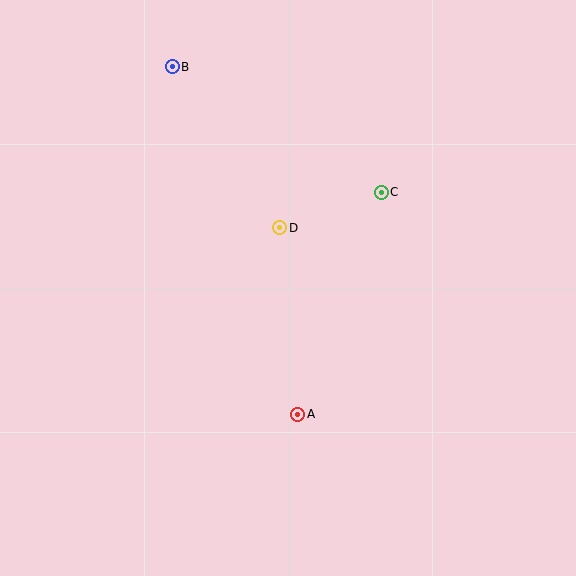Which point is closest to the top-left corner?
Point B is closest to the top-left corner.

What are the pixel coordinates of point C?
Point C is at (381, 192).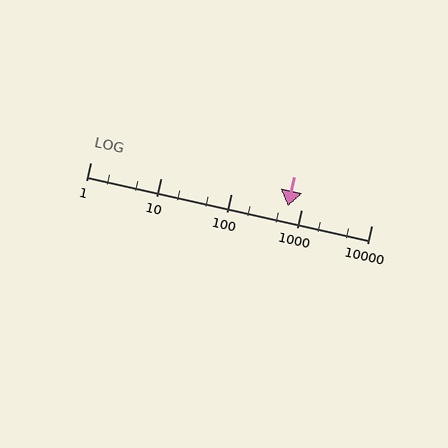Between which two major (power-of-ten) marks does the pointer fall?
The pointer is between 100 and 1000.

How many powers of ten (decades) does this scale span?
The scale spans 4 decades, from 1 to 10000.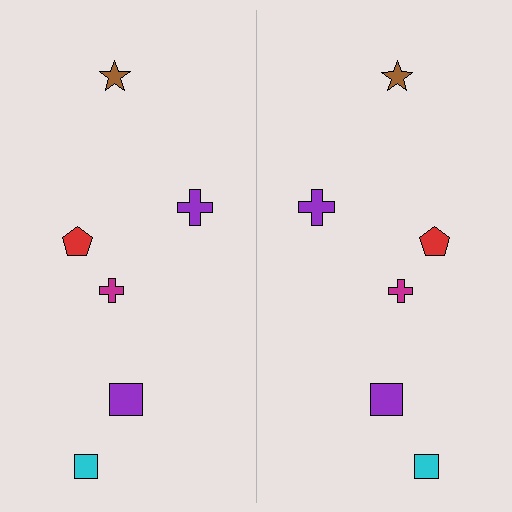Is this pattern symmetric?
Yes, this pattern has bilateral (reflection) symmetry.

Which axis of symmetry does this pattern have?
The pattern has a vertical axis of symmetry running through the center of the image.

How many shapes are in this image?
There are 12 shapes in this image.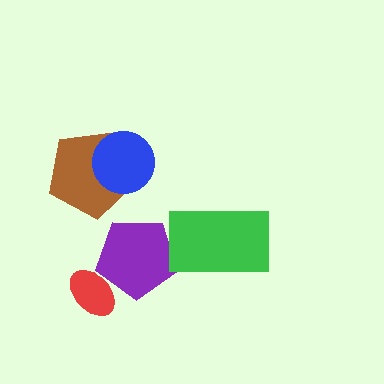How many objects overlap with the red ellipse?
1 object overlaps with the red ellipse.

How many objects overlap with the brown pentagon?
1 object overlaps with the brown pentagon.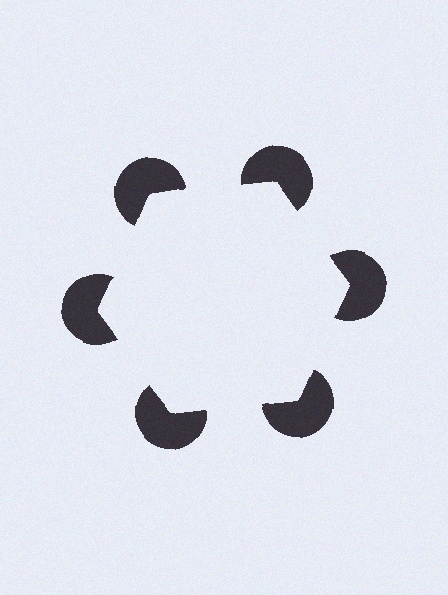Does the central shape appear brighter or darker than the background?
It typically appears slightly brighter than the background, even though no actual brightness change is drawn.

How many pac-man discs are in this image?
There are 6 — one at each vertex of the illusory hexagon.